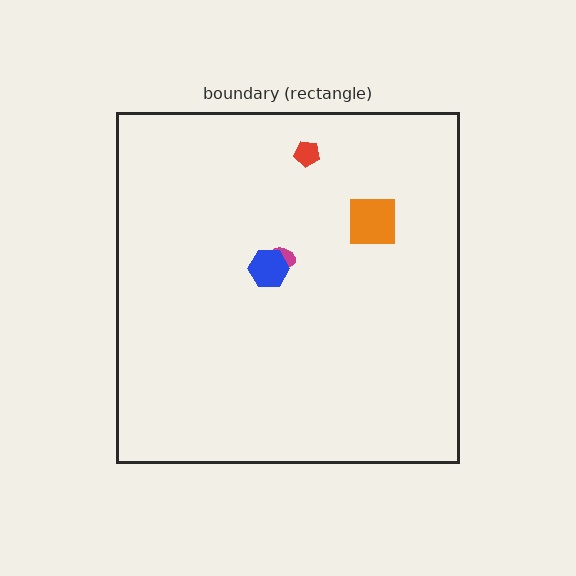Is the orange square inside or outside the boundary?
Inside.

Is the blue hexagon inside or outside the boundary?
Inside.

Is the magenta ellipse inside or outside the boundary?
Inside.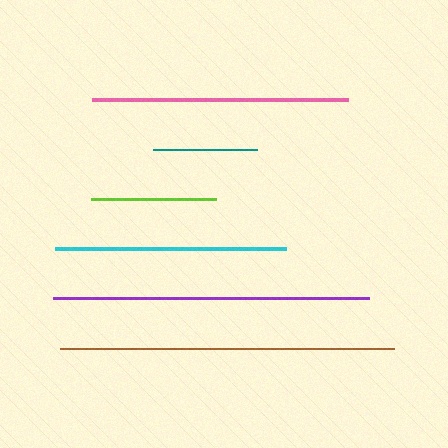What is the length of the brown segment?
The brown segment is approximately 334 pixels long.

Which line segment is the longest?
The brown line is the longest at approximately 334 pixels.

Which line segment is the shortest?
The teal line is the shortest at approximately 104 pixels.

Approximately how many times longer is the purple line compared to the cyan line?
The purple line is approximately 1.4 times the length of the cyan line.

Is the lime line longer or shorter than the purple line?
The purple line is longer than the lime line.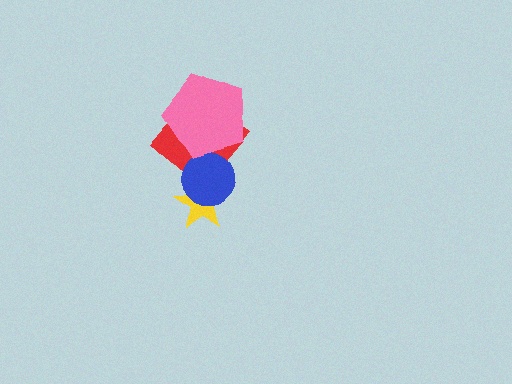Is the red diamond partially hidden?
Yes, it is partially covered by another shape.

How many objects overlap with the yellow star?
1 object overlaps with the yellow star.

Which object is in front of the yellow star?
The blue circle is in front of the yellow star.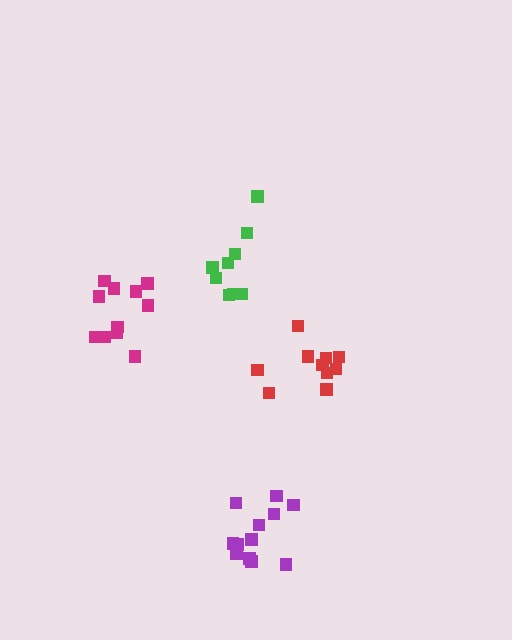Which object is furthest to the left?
The magenta cluster is leftmost.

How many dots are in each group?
Group 1: 13 dots, Group 2: 11 dots, Group 3: 9 dots, Group 4: 10 dots (43 total).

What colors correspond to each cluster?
The clusters are colored: purple, magenta, green, red.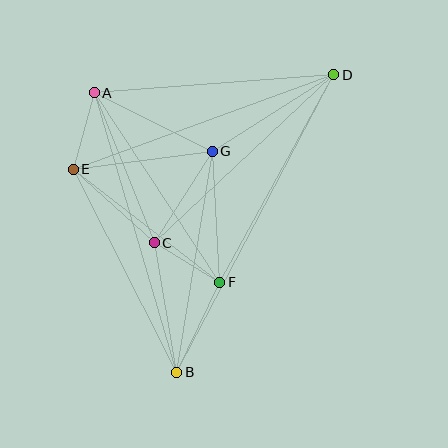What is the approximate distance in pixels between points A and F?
The distance between A and F is approximately 227 pixels.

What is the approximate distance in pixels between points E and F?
The distance between E and F is approximately 185 pixels.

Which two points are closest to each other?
Points C and F are closest to each other.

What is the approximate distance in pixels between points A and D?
The distance between A and D is approximately 240 pixels.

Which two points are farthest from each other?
Points B and D are farthest from each other.